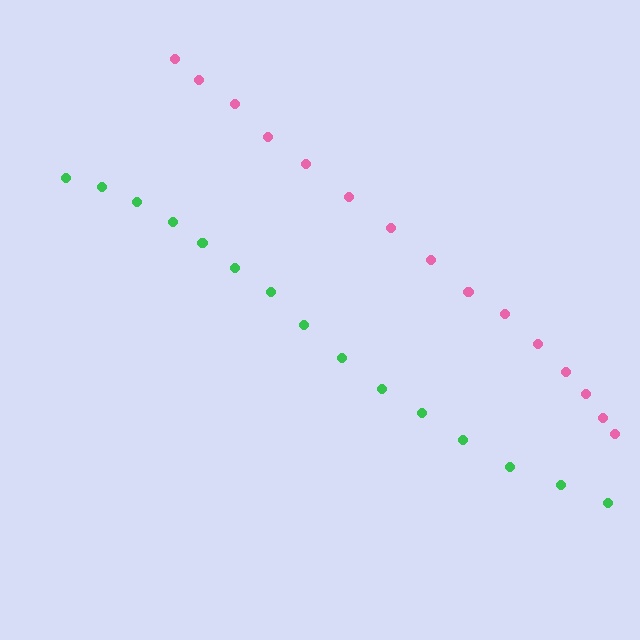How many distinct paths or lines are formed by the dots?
There are 2 distinct paths.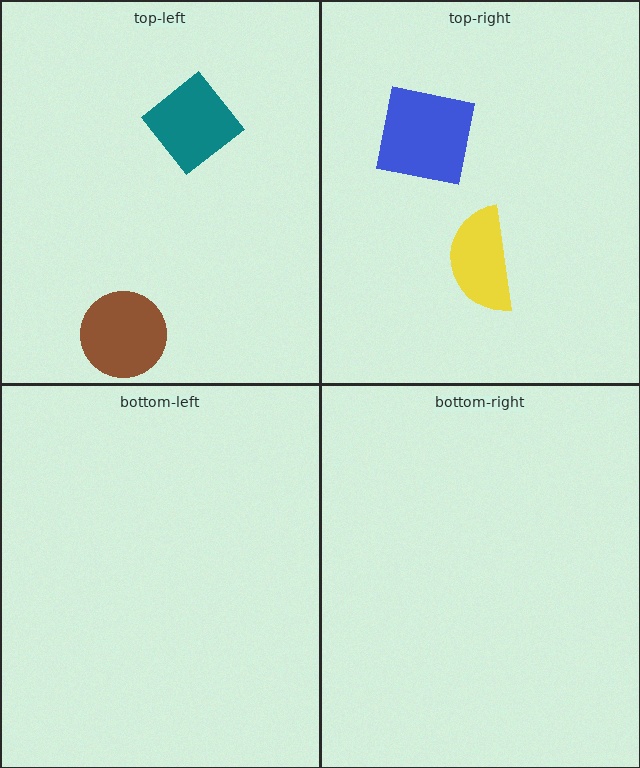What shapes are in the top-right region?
The yellow semicircle, the blue square.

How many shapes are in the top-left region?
2.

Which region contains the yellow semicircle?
The top-right region.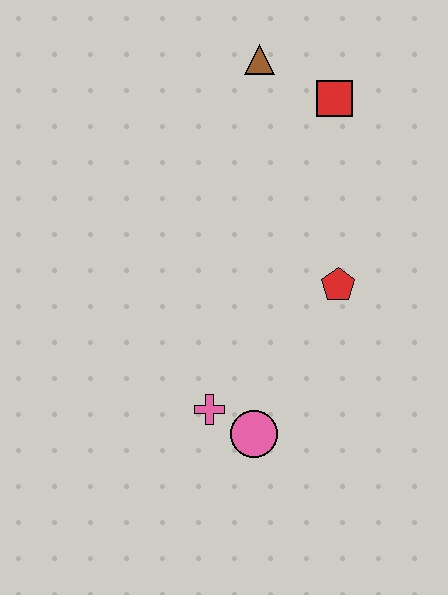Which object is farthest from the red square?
The pink circle is farthest from the red square.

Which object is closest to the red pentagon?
The pink circle is closest to the red pentagon.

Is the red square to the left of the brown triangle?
No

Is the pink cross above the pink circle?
Yes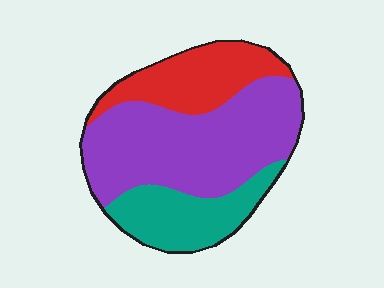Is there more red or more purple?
Purple.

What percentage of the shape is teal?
Teal covers 23% of the shape.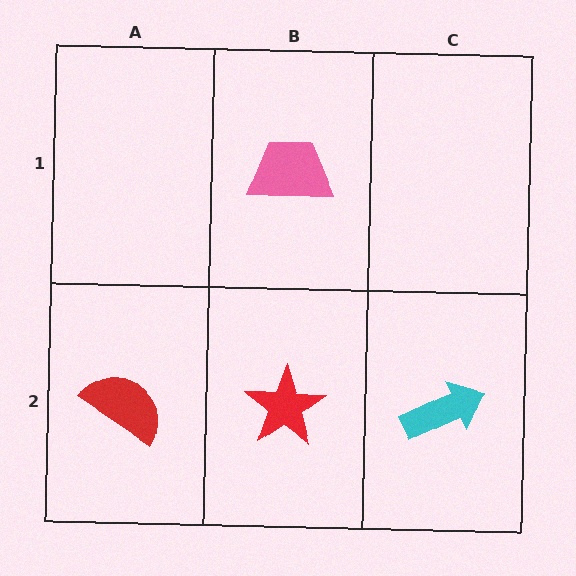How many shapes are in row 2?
3 shapes.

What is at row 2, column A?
A red semicircle.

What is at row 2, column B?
A red star.